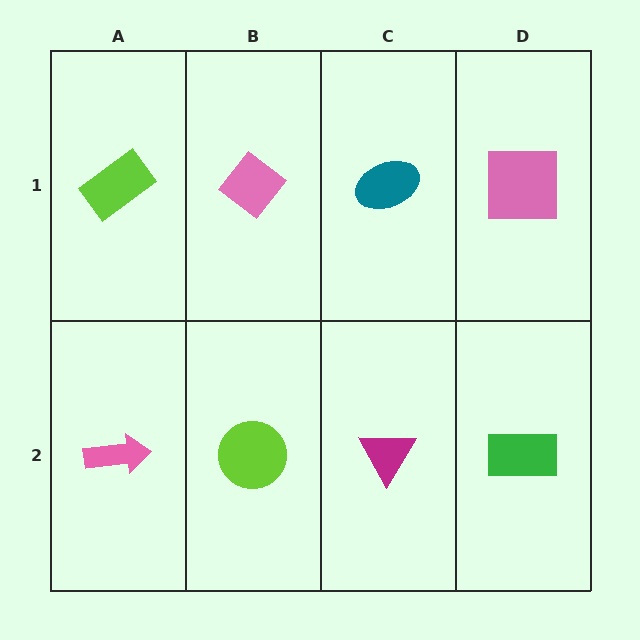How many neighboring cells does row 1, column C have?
3.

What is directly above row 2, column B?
A pink diamond.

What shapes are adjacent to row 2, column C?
A teal ellipse (row 1, column C), a lime circle (row 2, column B), a green rectangle (row 2, column D).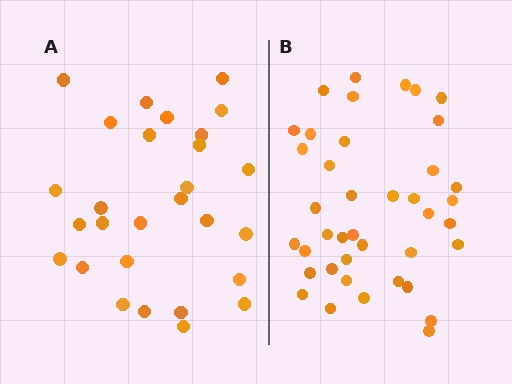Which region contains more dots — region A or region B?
Region B (the right region) has more dots.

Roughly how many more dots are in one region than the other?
Region B has roughly 12 or so more dots than region A.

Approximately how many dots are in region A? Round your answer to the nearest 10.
About 30 dots. (The exact count is 28, which rounds to 30.)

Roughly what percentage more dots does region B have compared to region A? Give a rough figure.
About 45% more.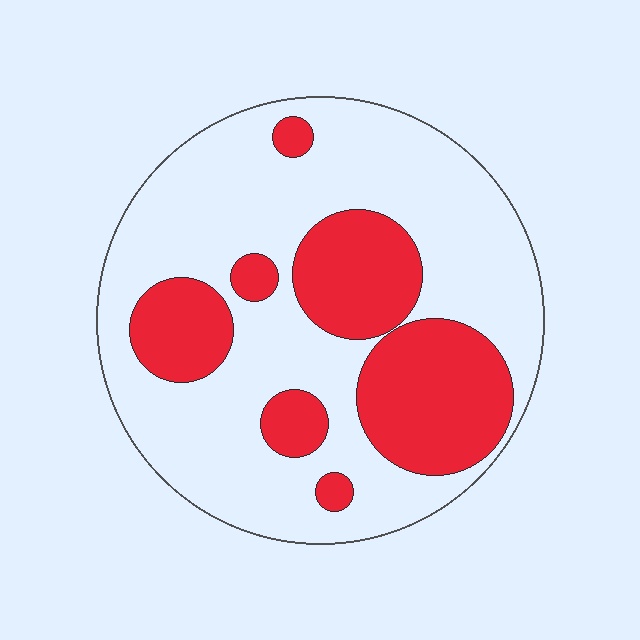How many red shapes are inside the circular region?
7.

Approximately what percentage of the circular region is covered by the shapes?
Approximately 30%.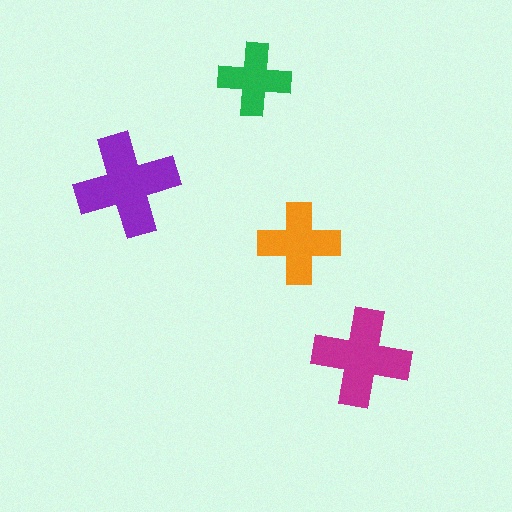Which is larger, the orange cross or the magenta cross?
The magenta one.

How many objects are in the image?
There are 4 objects in the image.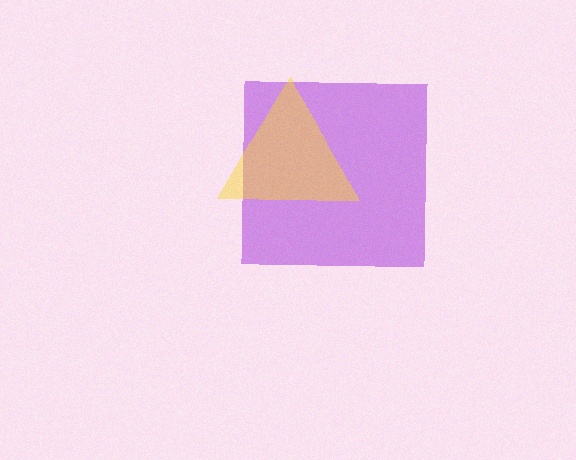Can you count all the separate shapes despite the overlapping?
Yes, there are 2 separate shapes.